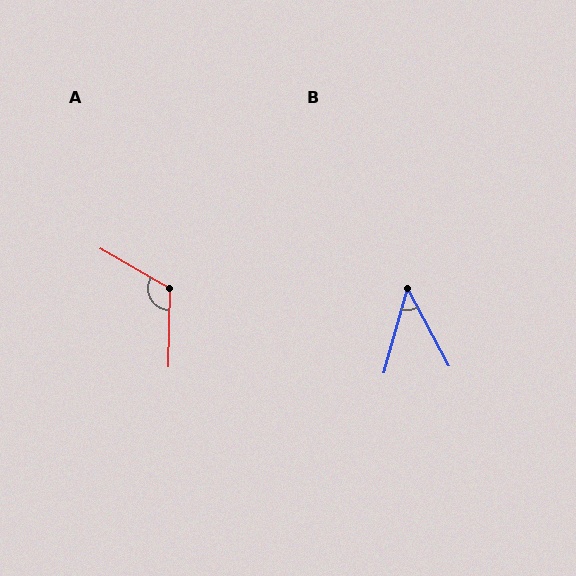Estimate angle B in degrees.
Approximately 43 degrees.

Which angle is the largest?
A, at approximately 119 degrees.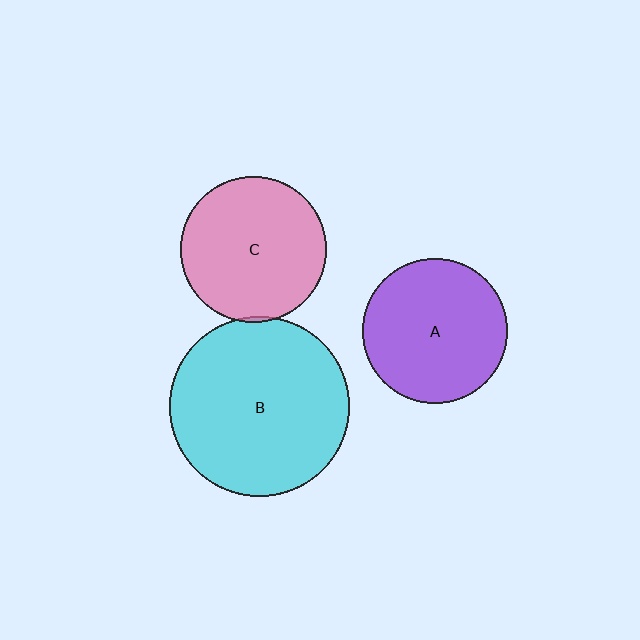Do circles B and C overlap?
Yes.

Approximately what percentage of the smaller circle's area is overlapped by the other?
Approximately 5%.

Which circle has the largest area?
Circle B (cyan).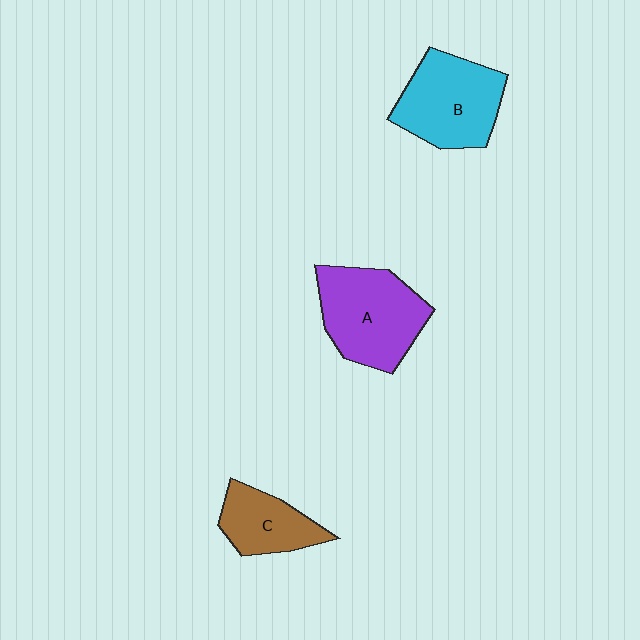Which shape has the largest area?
Shape A (purple).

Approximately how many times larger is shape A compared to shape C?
Approximately 1.6 times.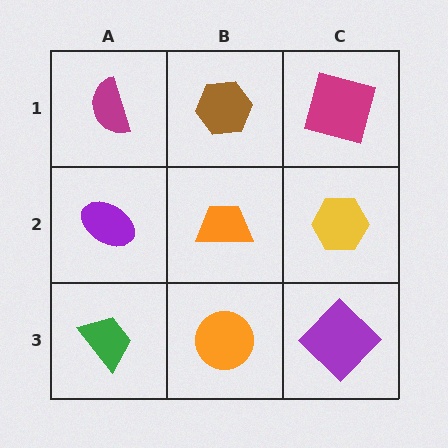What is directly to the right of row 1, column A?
A brown hexagon.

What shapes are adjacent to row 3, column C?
A yellow hexagon (row 2, column C), an orange circle (row 3, column B).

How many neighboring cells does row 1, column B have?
3.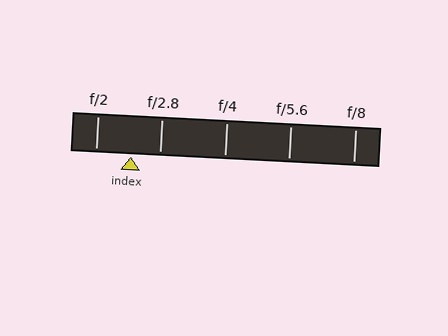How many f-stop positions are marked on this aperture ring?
There are 5 f-stop positions marked.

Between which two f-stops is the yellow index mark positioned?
The index mark is between f/2 and f/2.8.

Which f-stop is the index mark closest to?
The index mark is closest to f/2.8.